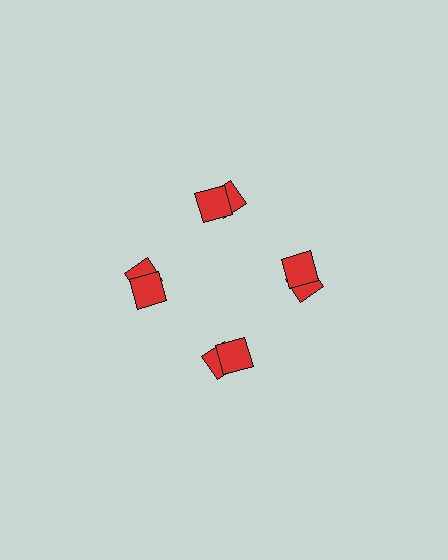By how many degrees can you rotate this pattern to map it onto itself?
The pattern maps onto itself every 90 degrees of rotation.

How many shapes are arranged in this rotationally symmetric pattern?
There are 8 shapes, arranged in 4 groups of 2.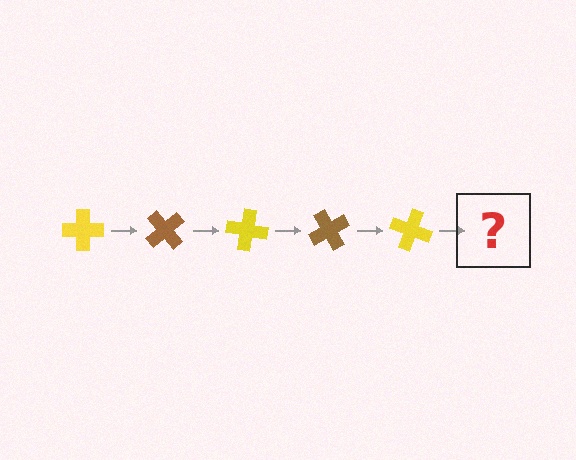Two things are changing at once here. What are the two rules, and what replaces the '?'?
The two rules are that it rotates 50 degrees each step and the color cycles through yellow and brown. The '?' should be a brown cross, rotated 250 degrees from the start.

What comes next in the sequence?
The next element should be a brown cross, rotated 250 degrees from the start.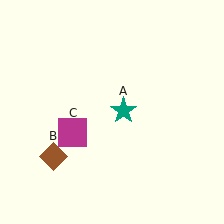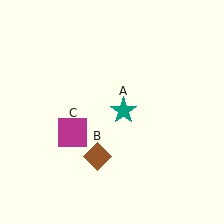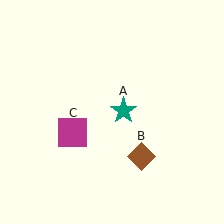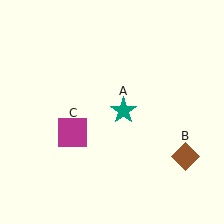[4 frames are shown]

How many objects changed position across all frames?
1 object changed position: brown diamond (object B).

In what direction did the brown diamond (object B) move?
The brown diamond (object B) moved right.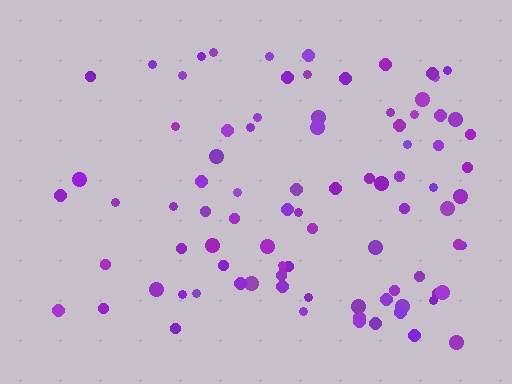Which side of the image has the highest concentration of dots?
The right.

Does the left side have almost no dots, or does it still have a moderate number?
Still a moderate number, just noticeably fewer than the right.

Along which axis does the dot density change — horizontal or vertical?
Horizontal.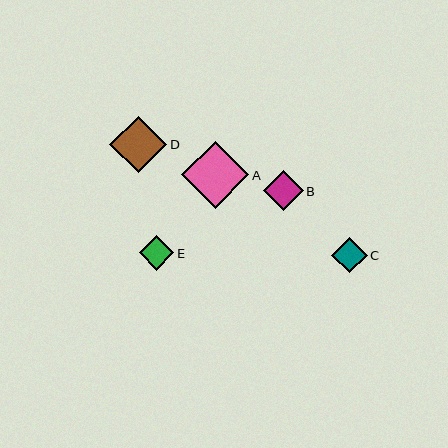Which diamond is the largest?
Diamond A is the largest with a size of approximately 67 pixels.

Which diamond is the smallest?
Diamond E is the smallest with a size of approximately 34 pixels.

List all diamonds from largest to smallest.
From largest to smallest: A, D, B, C, E.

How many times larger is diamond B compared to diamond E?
Diamond B is approximately 1.2 times the size of diamond E.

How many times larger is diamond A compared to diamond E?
Diamond A is approximately 2.0 times the size of diamond E.